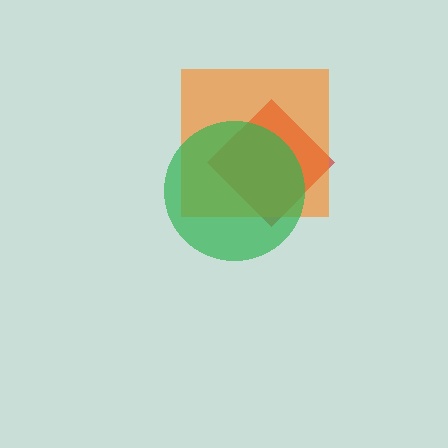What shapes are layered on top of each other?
The layered shapes are: a red diamond, an orange square, a green circle.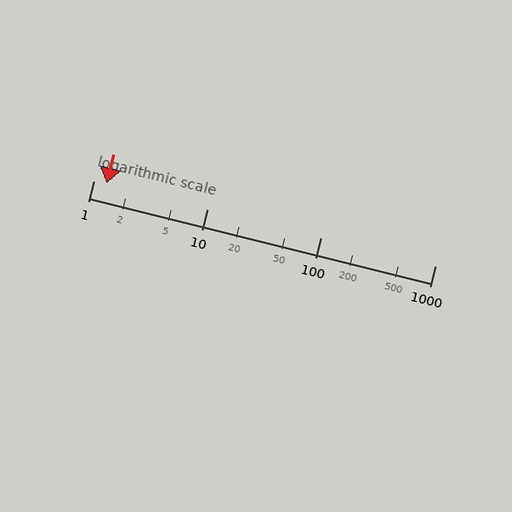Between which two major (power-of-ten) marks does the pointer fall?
The pointer is between 1 and 10.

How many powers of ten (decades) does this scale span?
The scale spans 3 decades, from 1 to 1000.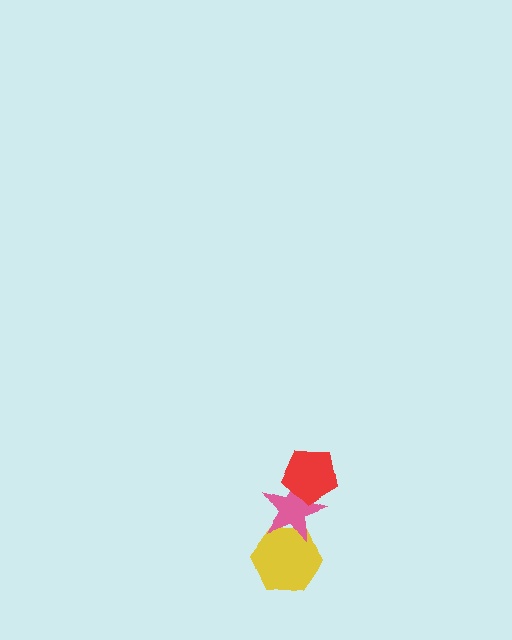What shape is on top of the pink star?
The red pentagon is on top of the pink star.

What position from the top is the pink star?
The pink star is 2nd from the top.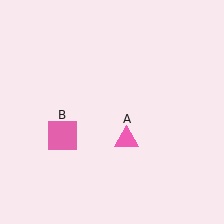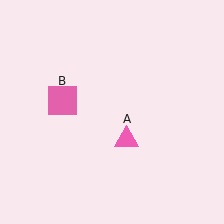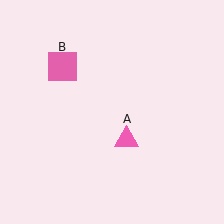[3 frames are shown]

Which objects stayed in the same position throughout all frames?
Pink triangle (object A) remained stationary.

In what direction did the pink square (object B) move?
The pink square (object B) moved up.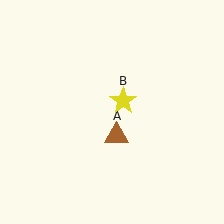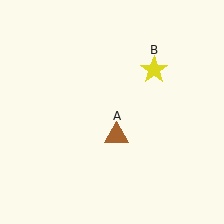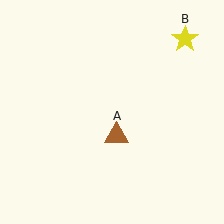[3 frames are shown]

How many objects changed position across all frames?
1 object changed position: yellow star (object B).